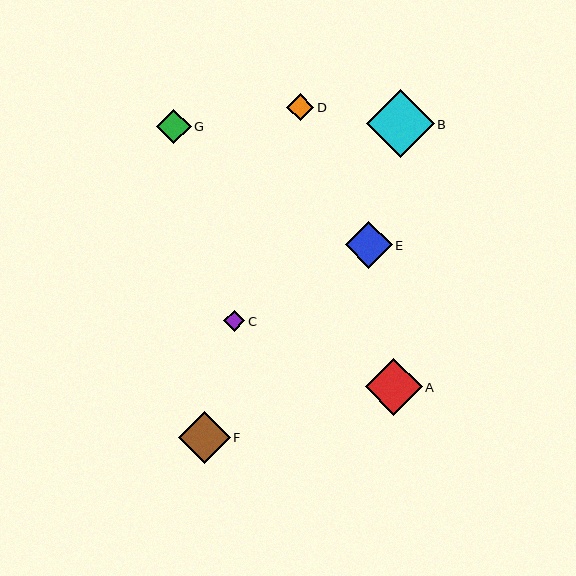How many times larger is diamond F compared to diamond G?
Diamond F is approximately 1.5 times the size of diamond G.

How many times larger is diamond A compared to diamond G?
Diamond A is approximately 1.6 times the size of diamond G.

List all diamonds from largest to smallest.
From largest to smallest: B, A, F, E, G, D, C.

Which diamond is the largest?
Diamond B is the largest with a size of approximately 67 pixels.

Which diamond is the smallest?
Diamond C is the smallest with a size of approximately 21 pixels.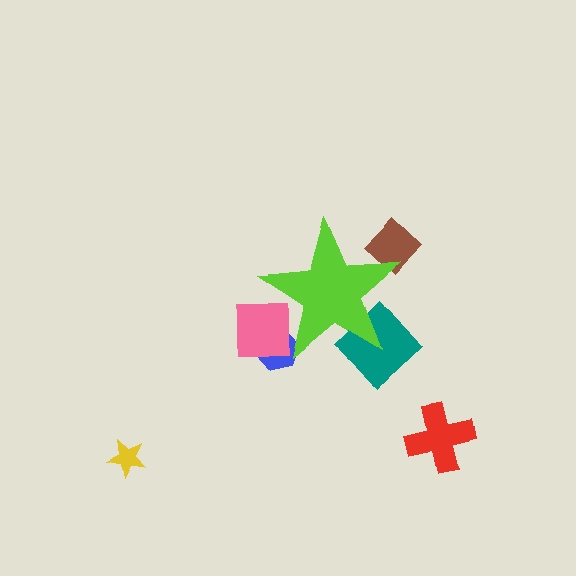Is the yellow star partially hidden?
No, the yellow star is fully visible.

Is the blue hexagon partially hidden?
Yes, the blue hexagon is partially hidden behind the lime star.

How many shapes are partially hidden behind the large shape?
4 shapes are partially hidden.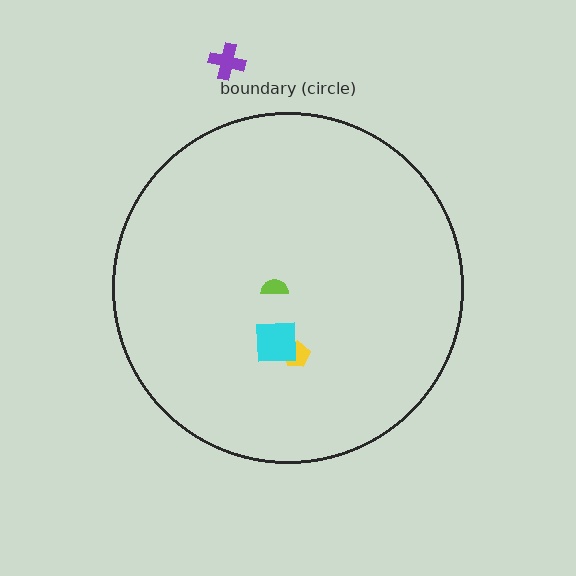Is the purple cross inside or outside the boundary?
Outside.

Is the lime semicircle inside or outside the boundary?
Inside.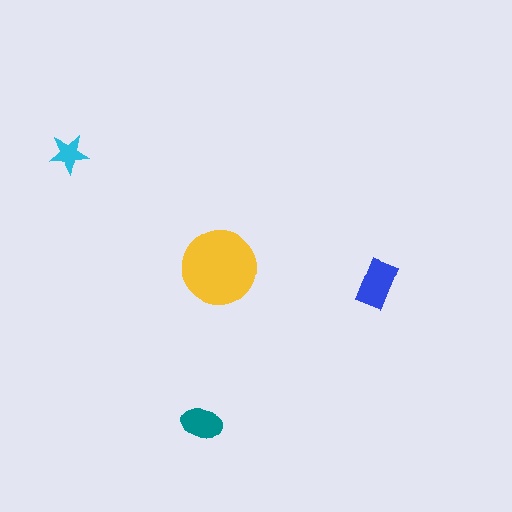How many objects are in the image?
There are 4 objects in the image.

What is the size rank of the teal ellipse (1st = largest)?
3rd.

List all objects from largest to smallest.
The yellow circle, the blue rectangle, the teal ellipse, the cyan star.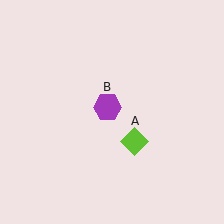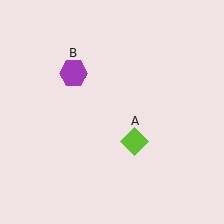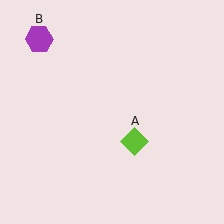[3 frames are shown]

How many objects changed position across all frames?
1 object changed position: purple hexagon (object B).